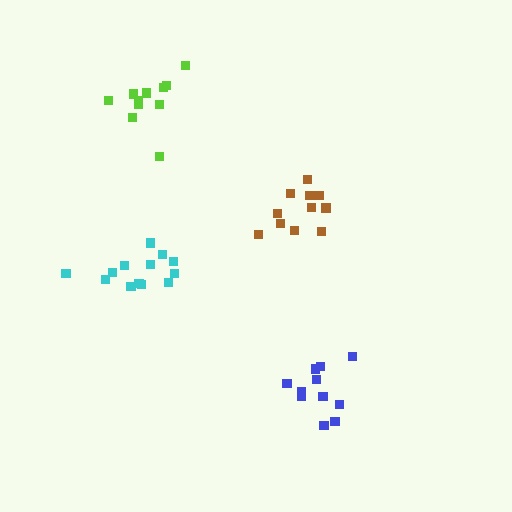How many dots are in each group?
Group 1: 11 dots, Group 2: 11 dots, Group 3: 13 dots, Group 4: 11 dots (46 total).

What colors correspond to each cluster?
The clusters are colored: blue, lime, cyan, brown.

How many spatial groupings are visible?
There are 4 spatial groupings.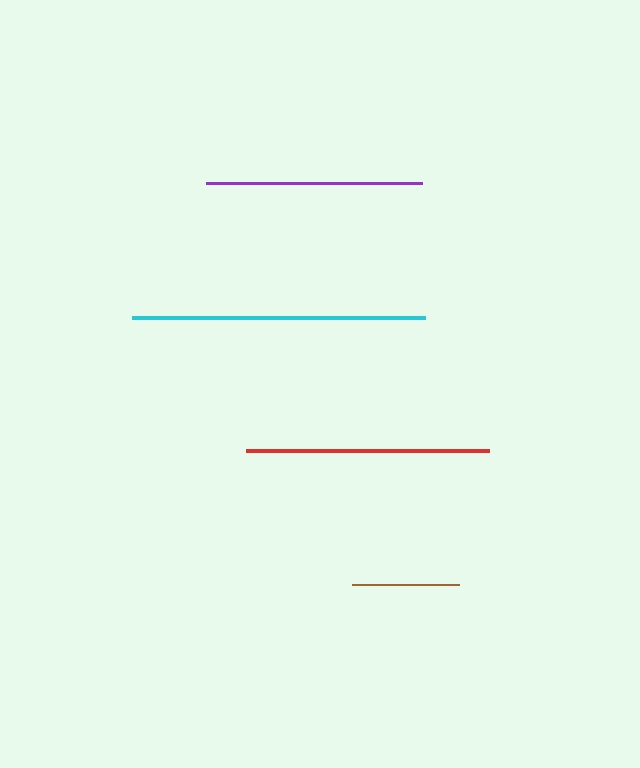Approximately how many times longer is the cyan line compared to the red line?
The cyan line is approximately 1.2 times the length of the red line.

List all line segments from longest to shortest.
From longest to shortest: cyan, red, purple, brown.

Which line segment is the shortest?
The brown line is the shortest at approximately 108 pixels.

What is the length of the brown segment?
The brown segment is approximately 108 pixels long.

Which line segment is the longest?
The cyan line is the longest at approximately 293 pixels.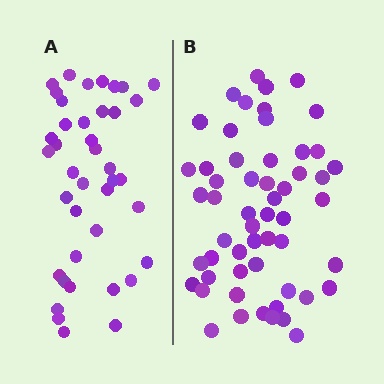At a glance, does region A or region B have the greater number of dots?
Region B (the right region) has more dots.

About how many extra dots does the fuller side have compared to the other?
Region B has approximately 15 more dots than region A.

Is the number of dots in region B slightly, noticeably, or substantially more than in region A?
Region B has noticeably more, but not dramatically so. The ratio is roughly 1.4 to 1.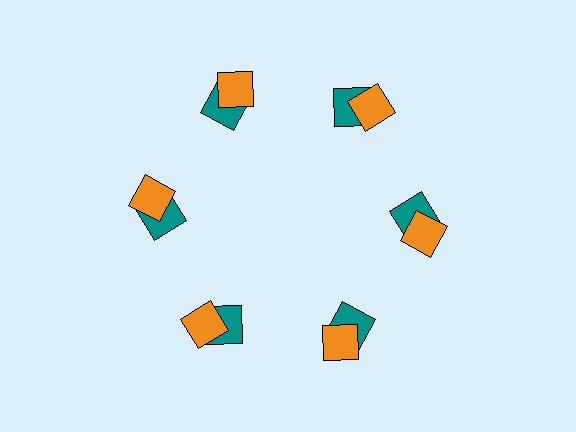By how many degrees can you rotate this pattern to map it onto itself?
The pattern maps onto itself every 60 degrees of rotation.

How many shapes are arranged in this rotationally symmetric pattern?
There are 12 shapes, arranged in 6 groups of 2.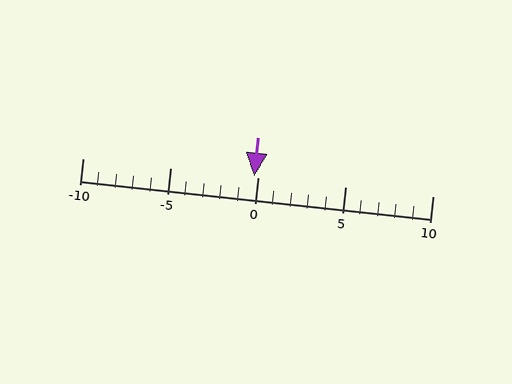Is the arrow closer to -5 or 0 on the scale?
The arrow is closer to 0.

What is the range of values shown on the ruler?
The ruler shows values from -10 to 10.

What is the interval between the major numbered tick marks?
The major tick marks are spaced 5 units apart.